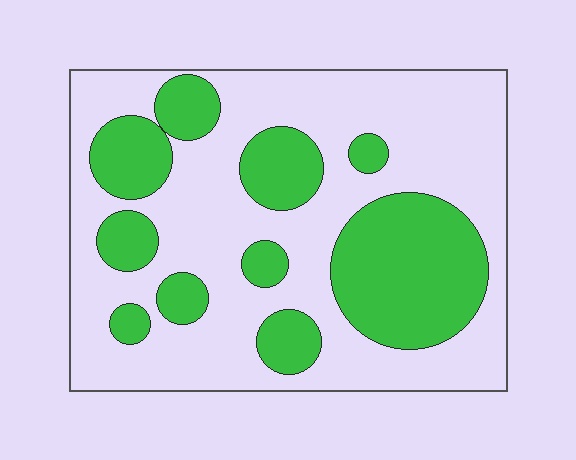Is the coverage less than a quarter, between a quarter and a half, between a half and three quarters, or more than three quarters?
Between a quarter and a half.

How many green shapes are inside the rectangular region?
10.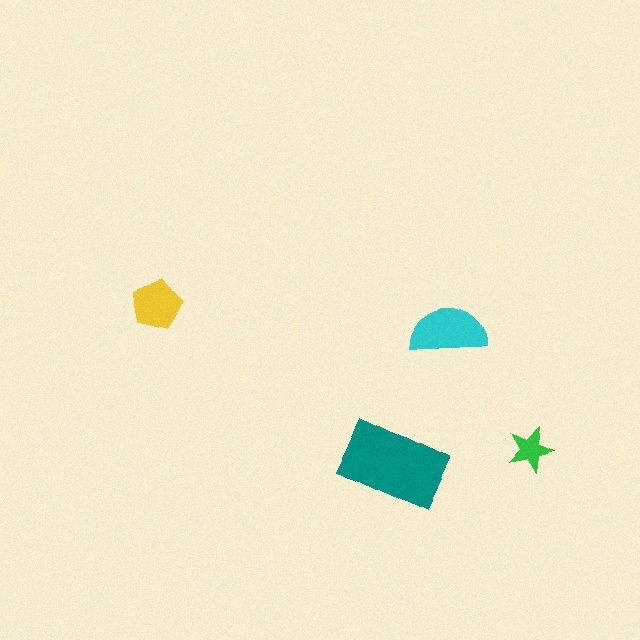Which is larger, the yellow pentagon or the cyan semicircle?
The cyan semicircle.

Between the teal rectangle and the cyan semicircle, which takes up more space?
The teal rectangle.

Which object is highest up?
The yellow pentagon is topmost.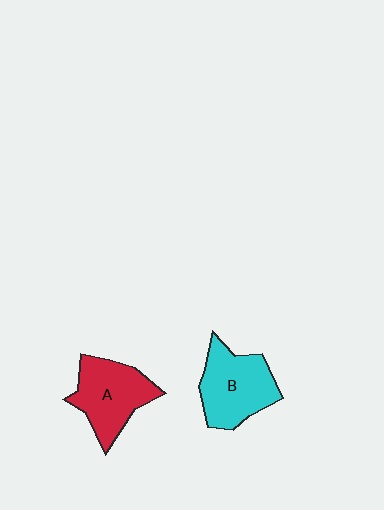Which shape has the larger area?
Shape B (cyan).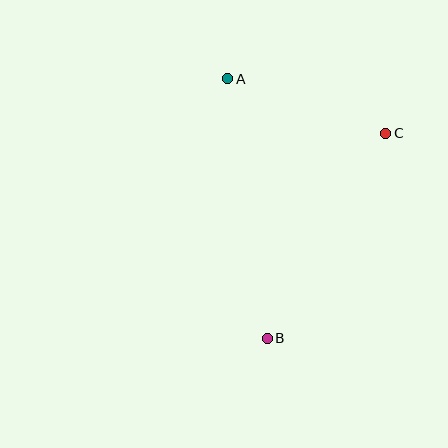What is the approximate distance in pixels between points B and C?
The distance between B and C is approximately 237 pixels.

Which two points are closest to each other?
Points A and C are closest to each other.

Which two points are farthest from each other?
Points A and B are farthest from each other.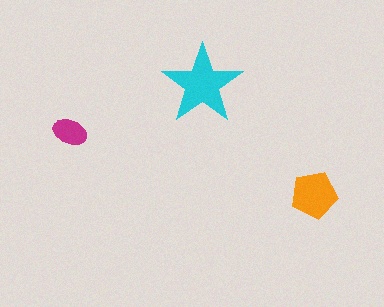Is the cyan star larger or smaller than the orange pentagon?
Larger.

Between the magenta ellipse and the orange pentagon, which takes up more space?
The orange pentagon.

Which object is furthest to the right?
The orange pentagon is rightmost.